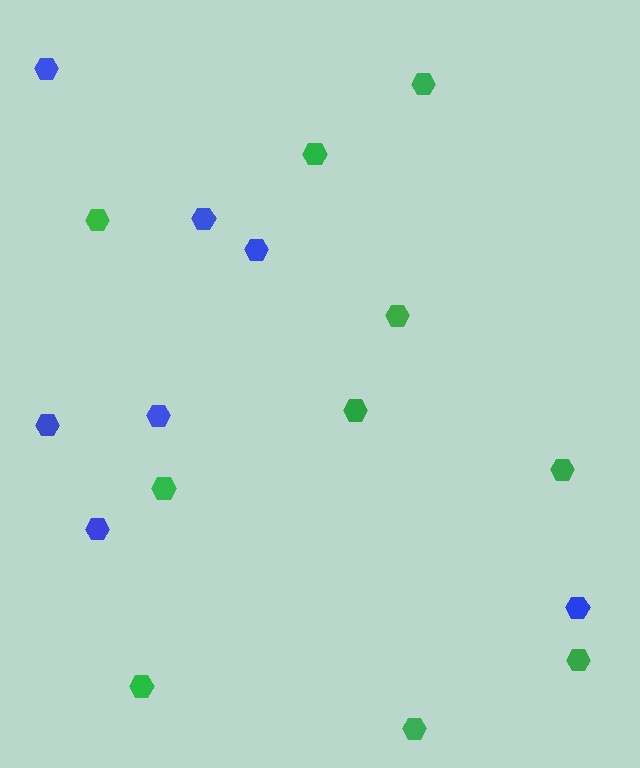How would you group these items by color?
There are 2 groups: one group of blue hexagons (7) and one group of green hexagons (10).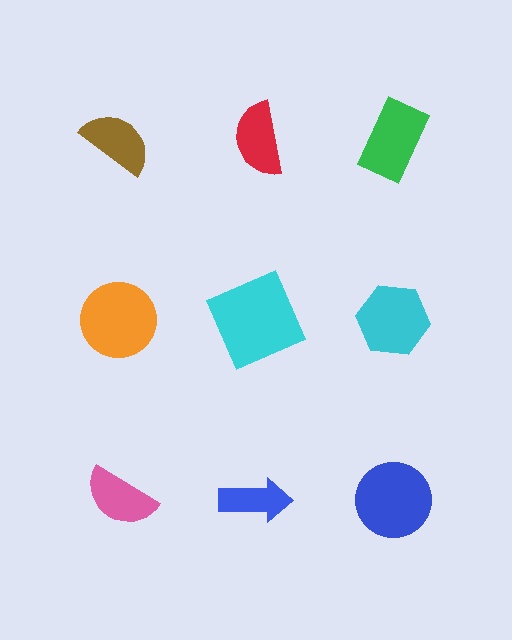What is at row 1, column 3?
A green rectangle.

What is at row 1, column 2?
A red semicircle.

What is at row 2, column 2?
A cyan square.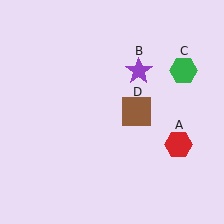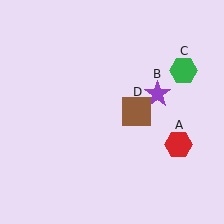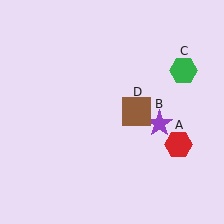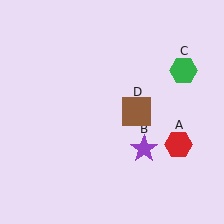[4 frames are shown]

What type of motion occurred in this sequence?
The purple star (object B) rotated clockwise around the center of the scene.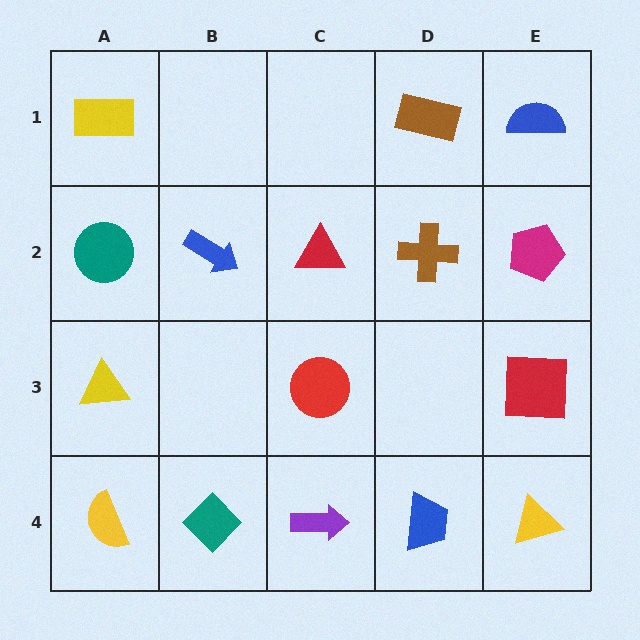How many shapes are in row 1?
3 shapes.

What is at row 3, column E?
A red square.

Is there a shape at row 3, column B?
No, that cell is empty.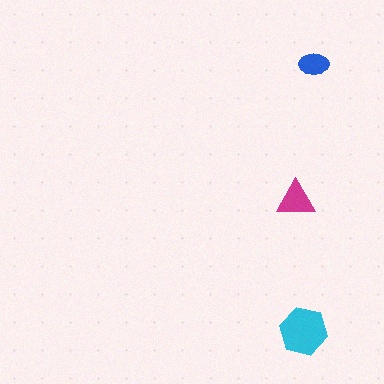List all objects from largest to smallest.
The cyan hexagon, the magenta triangle, the blue ellipse.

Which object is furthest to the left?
The magenta triangle is leftmost.